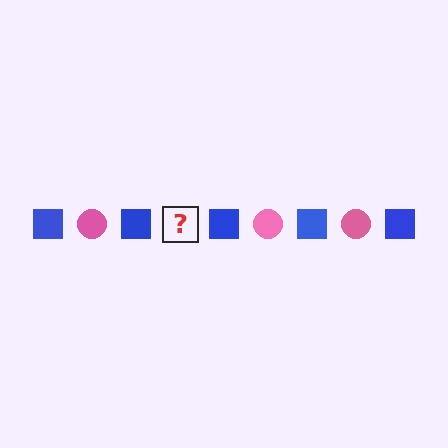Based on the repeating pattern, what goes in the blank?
The blank should be a pink circle.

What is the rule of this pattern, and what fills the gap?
The rule is that the pattern alternates between blue square and pink circle. The gap should be filled with a pink circle.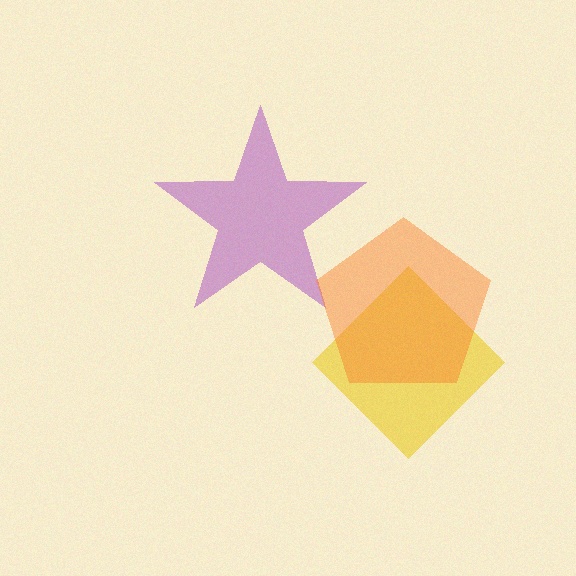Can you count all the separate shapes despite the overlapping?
Yes, there are 3 separate shapes.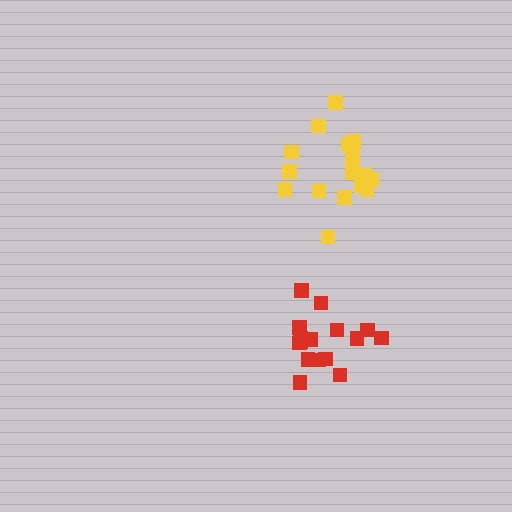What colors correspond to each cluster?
The clusters are colored: yellow, red.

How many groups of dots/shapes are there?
There are 2 groups.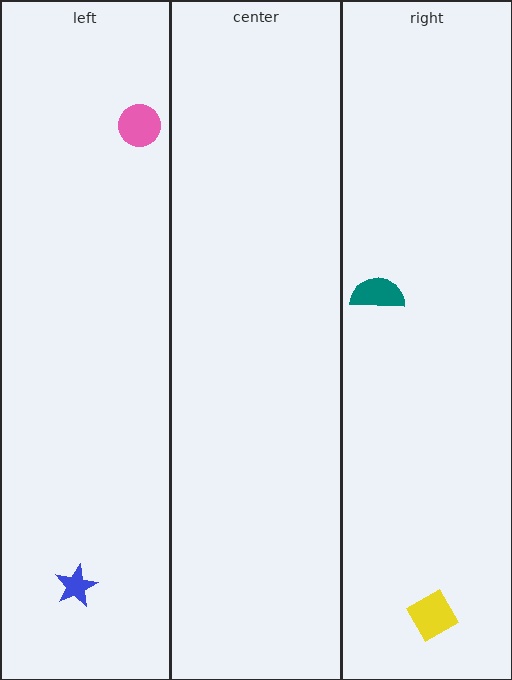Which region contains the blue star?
The left region.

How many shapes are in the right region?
2.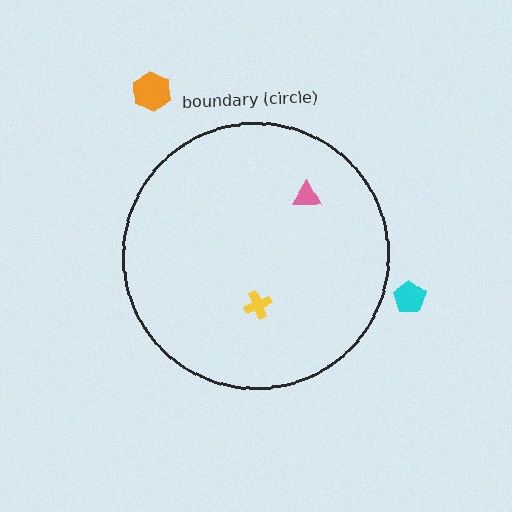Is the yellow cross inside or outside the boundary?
Inside.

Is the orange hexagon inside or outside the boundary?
Outside.